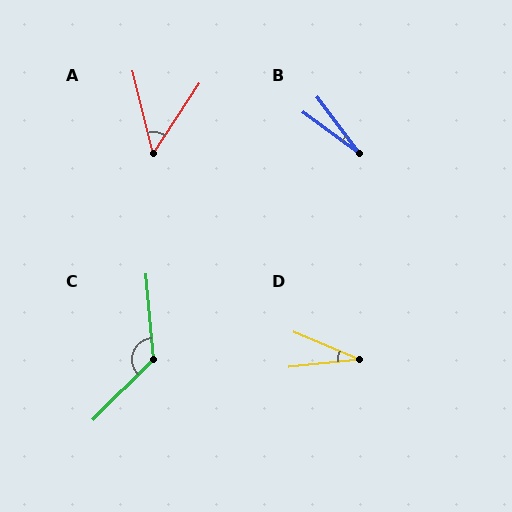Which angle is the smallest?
B, at approximately 16 degrees.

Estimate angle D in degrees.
Approximately 29 degrees.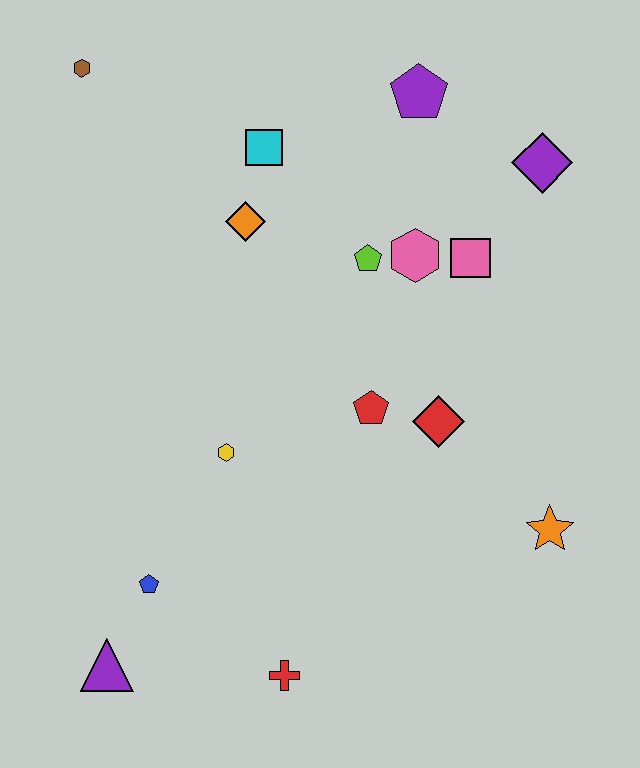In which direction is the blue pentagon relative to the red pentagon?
The blue pentagon is to the left of the red pentagon.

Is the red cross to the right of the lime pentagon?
No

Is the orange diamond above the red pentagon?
Yes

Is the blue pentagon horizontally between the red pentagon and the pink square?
No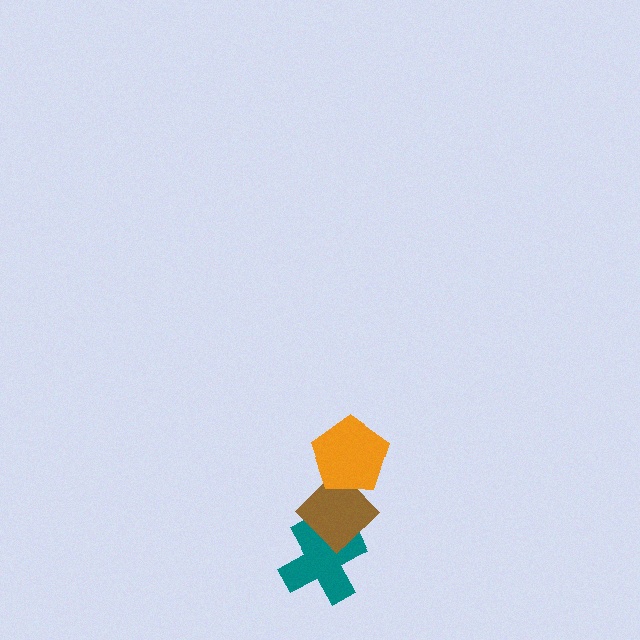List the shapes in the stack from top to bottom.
From top to bottom: the orange pentagon, the brown diamond, the teal cross.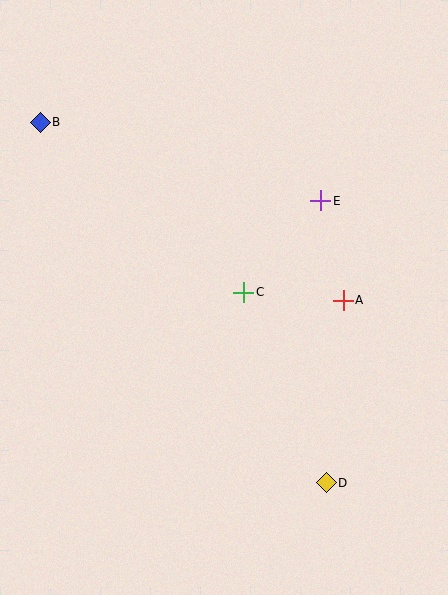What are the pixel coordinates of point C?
Point C is at (244, 292).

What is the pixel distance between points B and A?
The distance between B and A is 352 pixels.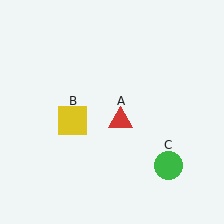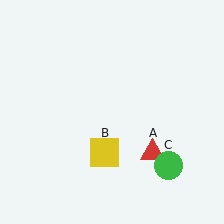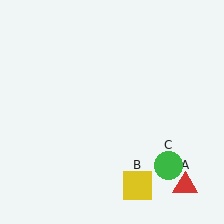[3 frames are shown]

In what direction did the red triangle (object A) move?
The red triangle (object A) moved down and to the right.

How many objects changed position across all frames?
2 objects changed position: red triangle (object A), yellow square (object B).